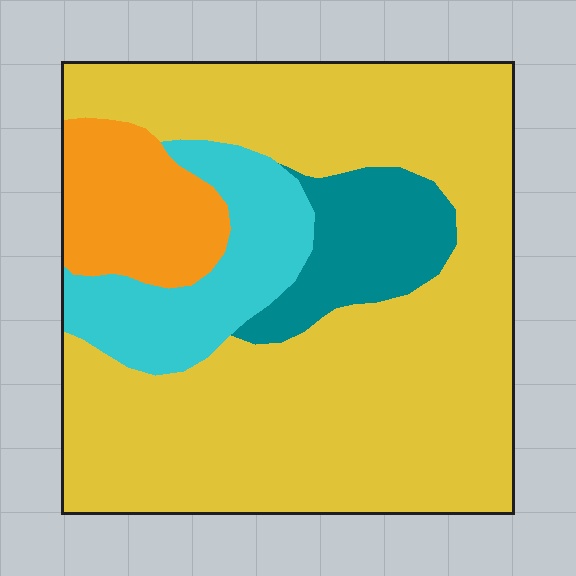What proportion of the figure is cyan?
Cyan covers roughly 15% of the figure.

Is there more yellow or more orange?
Yellow.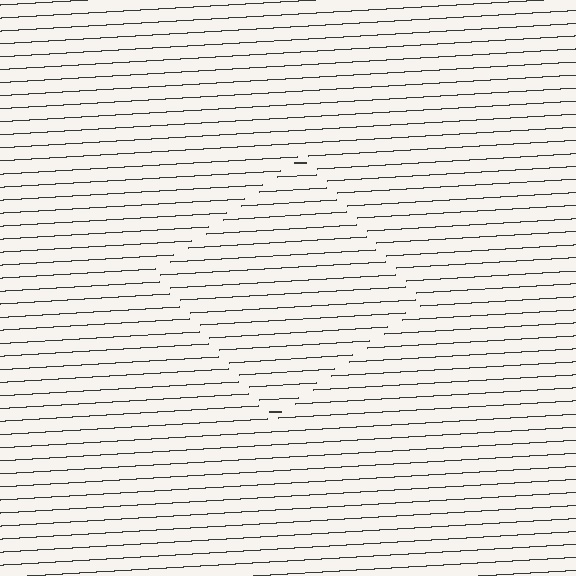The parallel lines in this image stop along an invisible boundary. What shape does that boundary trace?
An illusory square. The interior of the shape contains the same grating, shifted by half a period — the contour is defined by the phase discontinuity where line-ends from the inner and outer gratings abut.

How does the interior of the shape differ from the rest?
The interior of the shape contains the same grating, shifted by half a period — the contour is defined by the phase discontinuity where line-ends from the inner and outer gratings abut.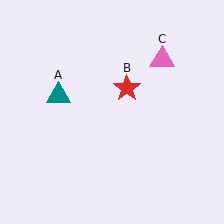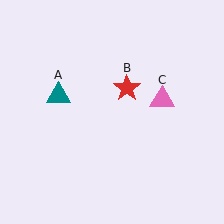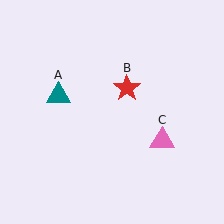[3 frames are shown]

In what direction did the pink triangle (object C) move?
The pink triangle (object C) moved down.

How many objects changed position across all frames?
1 object changed position: pink triangle (object C).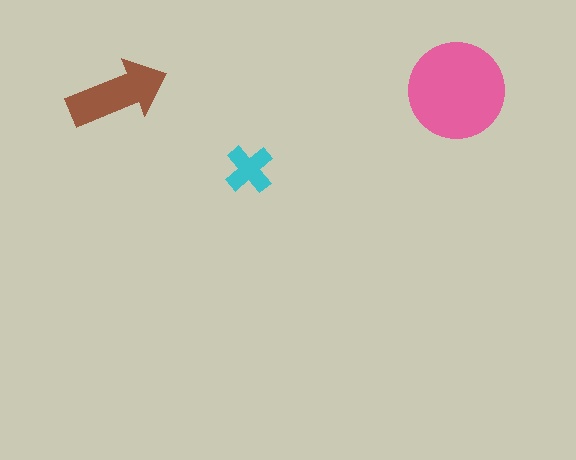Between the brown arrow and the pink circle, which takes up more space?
The pink circle.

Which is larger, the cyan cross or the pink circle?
The pink circle.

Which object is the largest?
The pink circle.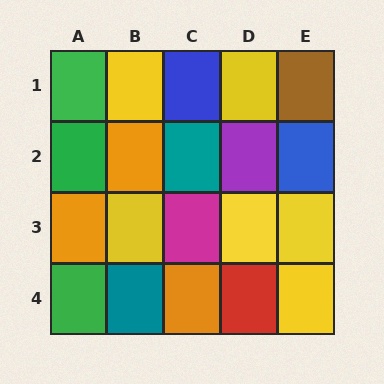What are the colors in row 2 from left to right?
Green, orange, teal, purple, blue.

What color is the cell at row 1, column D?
Yellow.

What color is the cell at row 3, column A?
Orange.